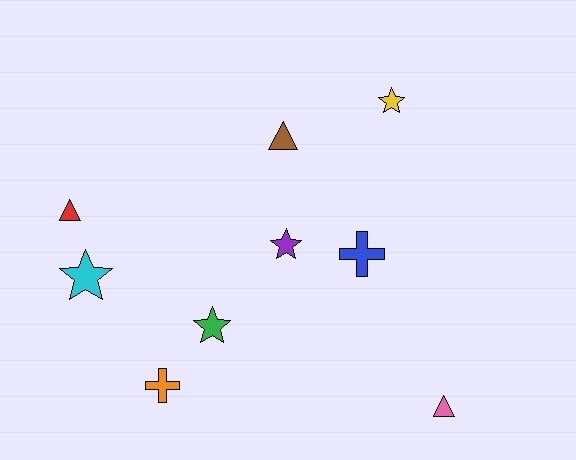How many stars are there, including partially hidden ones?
There are 4 stars.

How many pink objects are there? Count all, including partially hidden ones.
There is 1 pink object.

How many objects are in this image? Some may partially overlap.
There are 9 objects.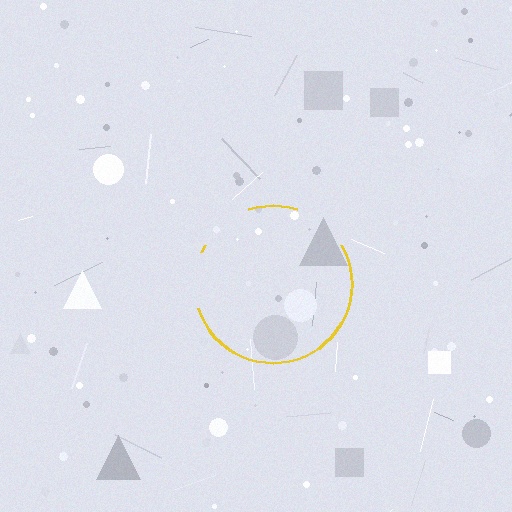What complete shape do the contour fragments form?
The contour fragments form a circle.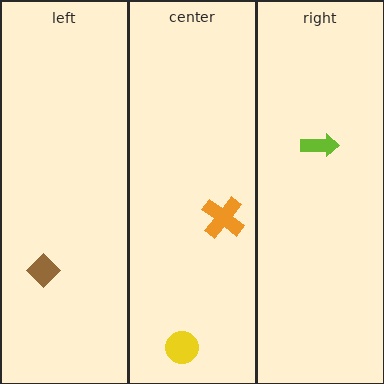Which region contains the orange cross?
The center region.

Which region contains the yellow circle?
The center region.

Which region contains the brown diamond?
The left region.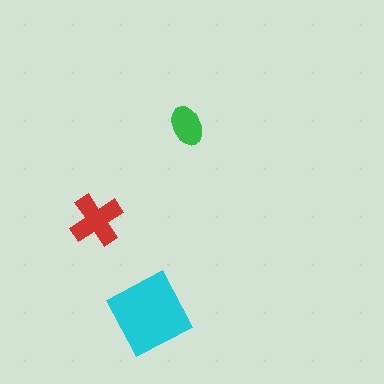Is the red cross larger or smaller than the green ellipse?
Larger.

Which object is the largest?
The cyan square.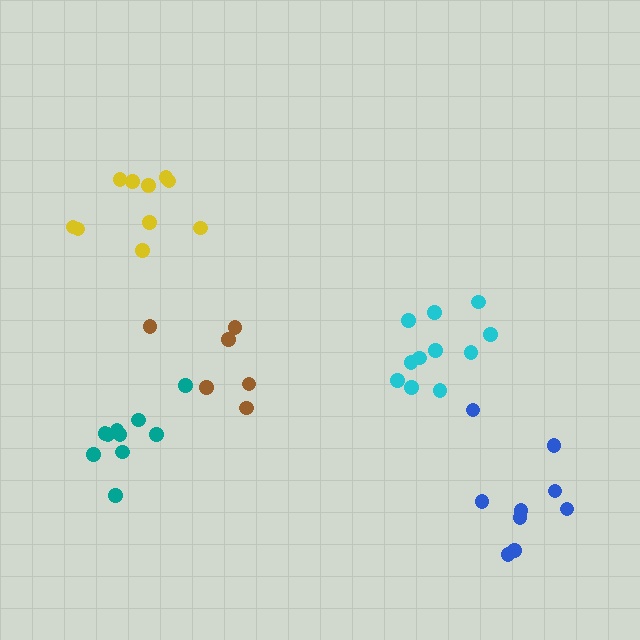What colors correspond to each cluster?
The clusters are colored: brown, blue, teal, cyan, yellow.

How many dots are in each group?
Group 1: 6 dots, Group 2: 9 dots, Group 3: 10 dots, Group 4: 11 dots, Group 5: 10 dots (46 total).